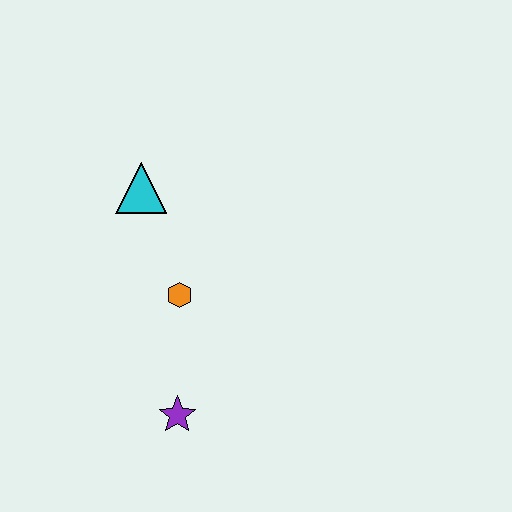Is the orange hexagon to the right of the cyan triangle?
Yes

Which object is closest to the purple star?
The orange hexagon is closest to the purple star.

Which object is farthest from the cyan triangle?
The purple star is farthest from the cyan triangle.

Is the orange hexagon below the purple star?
No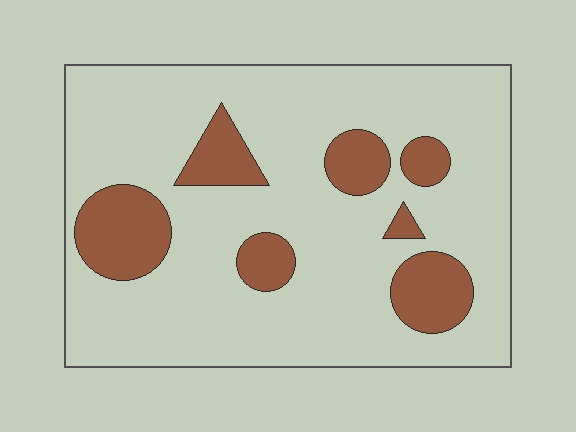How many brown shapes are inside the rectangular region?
7.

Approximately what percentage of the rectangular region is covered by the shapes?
Approximately 20%.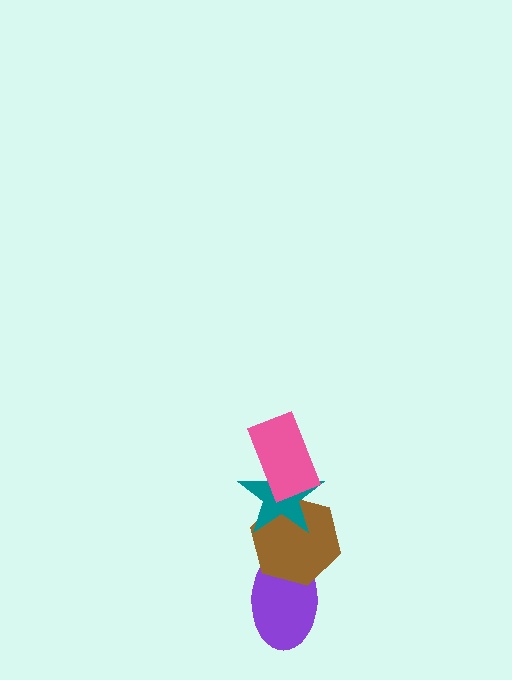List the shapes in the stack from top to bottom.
From top to bottom: the pink rectangle, the teal star, the brown hexagon, the purple ellipse.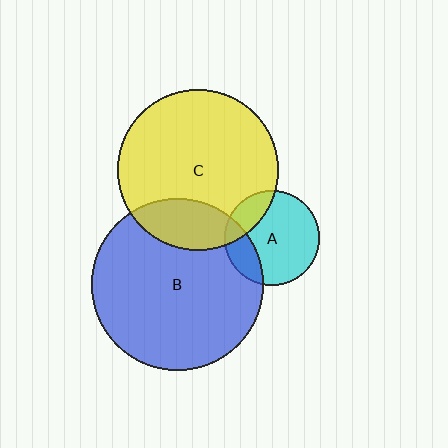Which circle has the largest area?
Circle B (blue).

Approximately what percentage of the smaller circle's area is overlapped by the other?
Approximately 20%.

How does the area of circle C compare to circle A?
Approximately 2.9 times.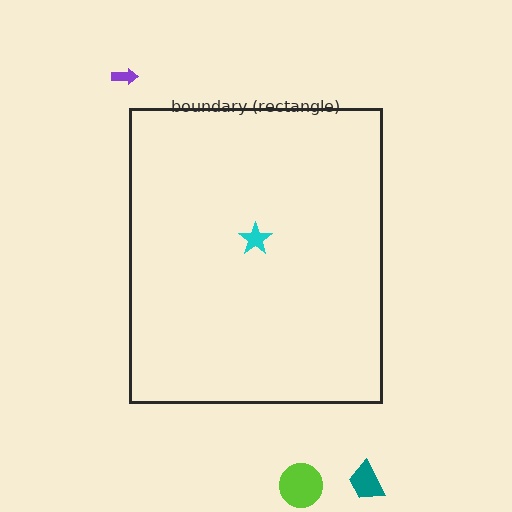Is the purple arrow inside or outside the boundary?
Outside.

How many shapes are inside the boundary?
1 inside, 3 outside.